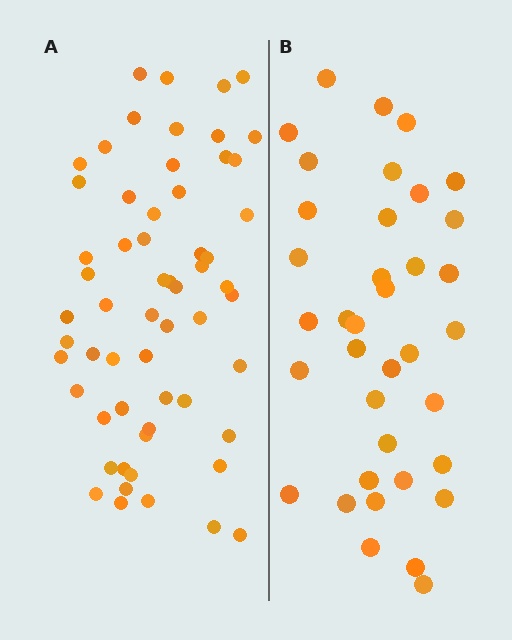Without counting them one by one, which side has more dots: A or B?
Region A (the left region) has more dots.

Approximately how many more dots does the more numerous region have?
Region A has approximately 20 more dots than region B.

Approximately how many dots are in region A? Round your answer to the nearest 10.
About 60 dots. (The exact count is 59, which rounds to 60.)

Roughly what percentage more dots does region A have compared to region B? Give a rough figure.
About 60% more.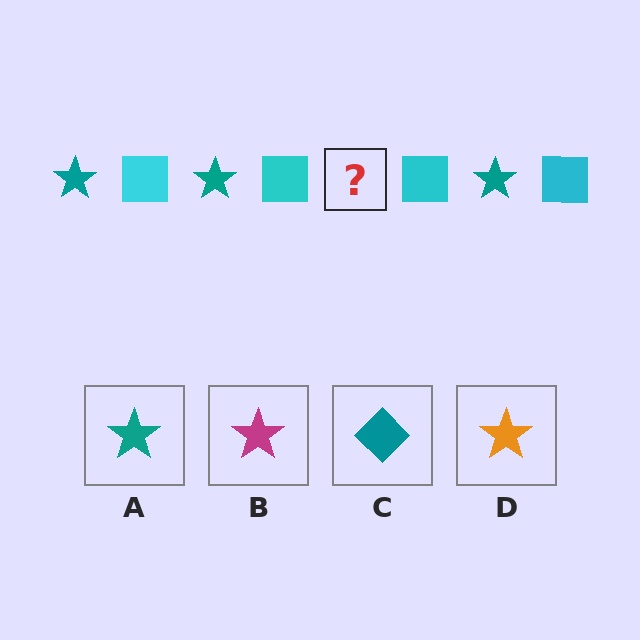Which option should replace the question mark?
Option A.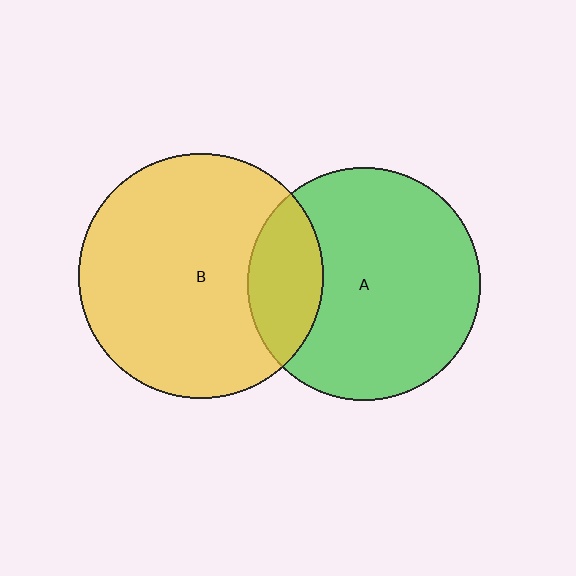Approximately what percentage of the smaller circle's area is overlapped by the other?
Approximately 20%.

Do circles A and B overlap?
Yes.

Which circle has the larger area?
Circle B (yellow).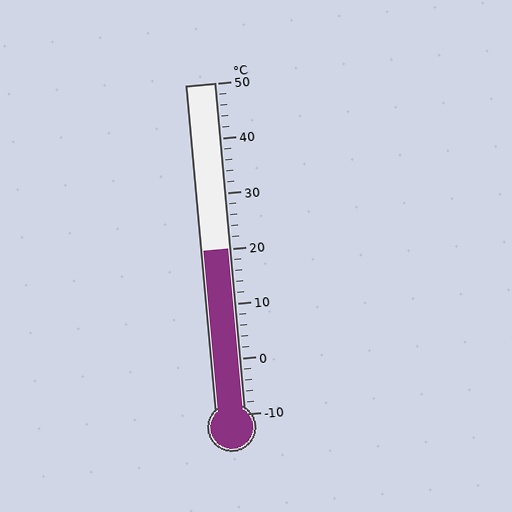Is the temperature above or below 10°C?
The temperature is above 10°C.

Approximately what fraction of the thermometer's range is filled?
The thermometer is filled to approximately 50% of its range.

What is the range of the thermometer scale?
The thermometer scale ranges from -10°C to 50°C.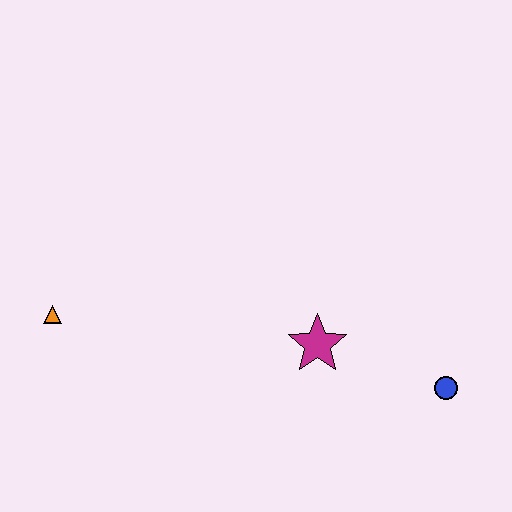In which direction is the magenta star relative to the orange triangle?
The magenta star is to the right of the orange triangle.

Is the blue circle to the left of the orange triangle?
No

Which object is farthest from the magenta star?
The orange triangle is farthest from the magenta star.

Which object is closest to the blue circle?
The magenta star is closest to the blue circle.